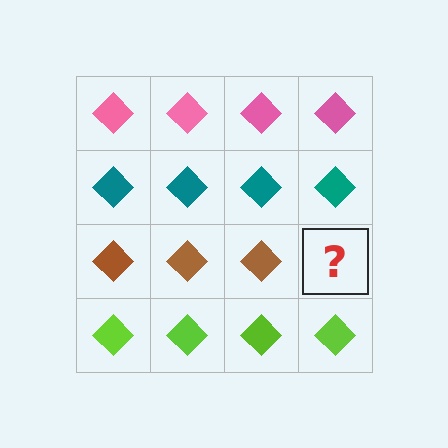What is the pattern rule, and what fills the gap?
The rule is that each row has a consistent color. The gap should be filled with a brown diamond.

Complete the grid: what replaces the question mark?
The question mark should be replaced with a brown diamond.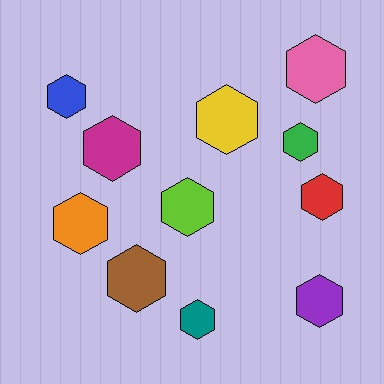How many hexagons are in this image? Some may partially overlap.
There are 11 hexagons.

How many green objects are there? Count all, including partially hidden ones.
There is 1 green object.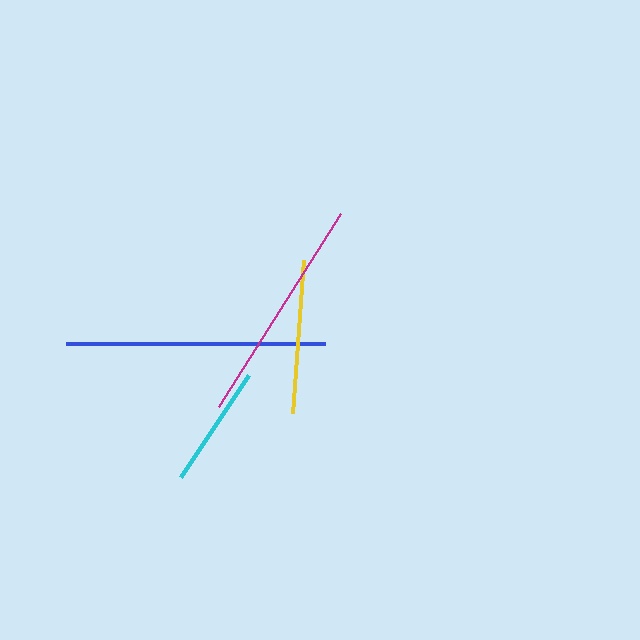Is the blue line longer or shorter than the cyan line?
The blue line is longer than the cyan line.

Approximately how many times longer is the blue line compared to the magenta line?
The blue line is approximately 1.1 times the length of the magenta line.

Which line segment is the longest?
The blue line is the longest at approximately 259 pixels.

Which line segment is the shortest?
The cyan line is the shortest at approximately 122 pixels.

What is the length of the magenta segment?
The magenta segment is approximately 228 pixels long.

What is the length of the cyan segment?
The cyan segment is approximately 122 pixels long.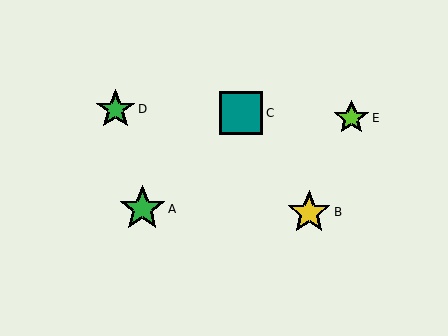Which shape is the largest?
The green star (labeled A) is the largest.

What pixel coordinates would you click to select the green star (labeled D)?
Click at (116, 109) to select the green star D.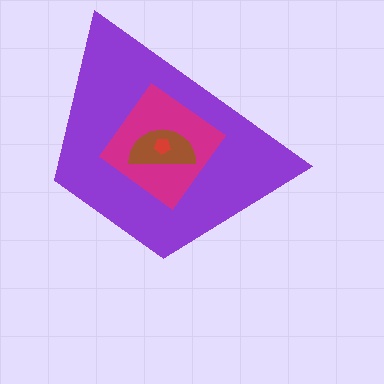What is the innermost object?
The red pentagon.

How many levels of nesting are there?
4.